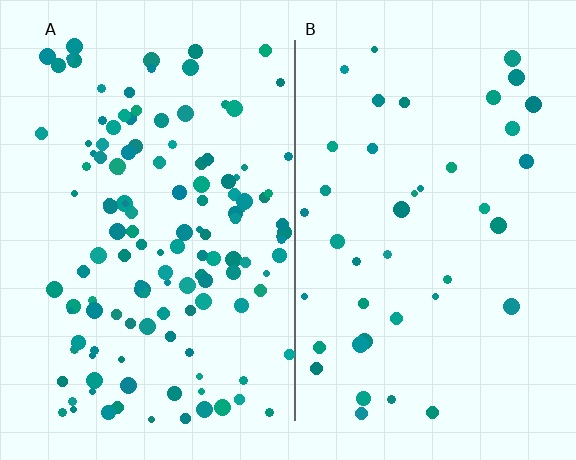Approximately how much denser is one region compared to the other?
Approximately 3.3× — region A over region B.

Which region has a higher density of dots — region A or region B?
A (the left).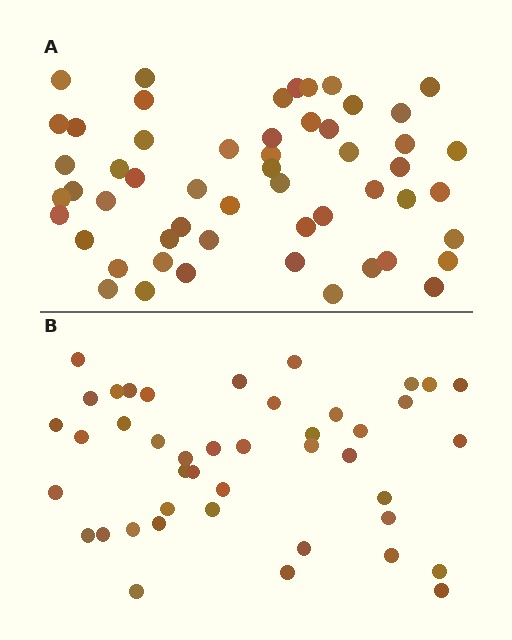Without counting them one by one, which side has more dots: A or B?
Region A (the top region) has more dots.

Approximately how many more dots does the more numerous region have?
Region A has roughly 12 or so more dots than region B.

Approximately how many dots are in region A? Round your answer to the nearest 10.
About 50 dots. (The exact count is 54, which rounds to 50.)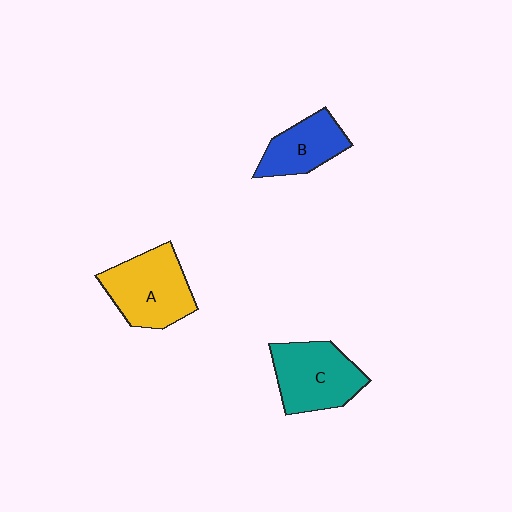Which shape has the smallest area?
Shape B (blue).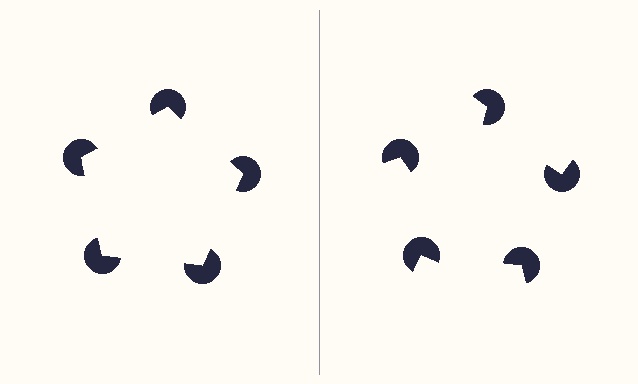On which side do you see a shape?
An illusory pentagon appears on the left side. On the right side the wedge cuts are rotated, so no coherent shape forms.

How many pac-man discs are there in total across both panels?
10 — 5 on each side.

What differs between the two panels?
The pac-man discs are positioned identically on both sides; only the wedge orientations differ. On the left they align to a pentagon; on the right they are misaligned.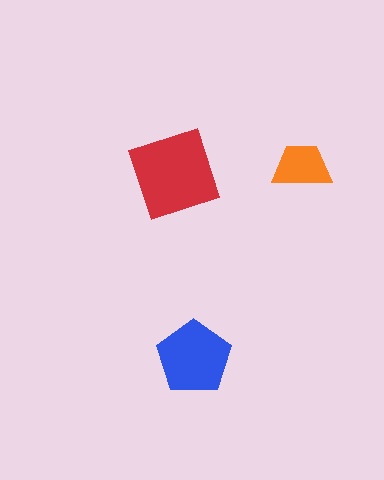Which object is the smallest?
The orange trapezoid.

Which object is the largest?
The red diamond.